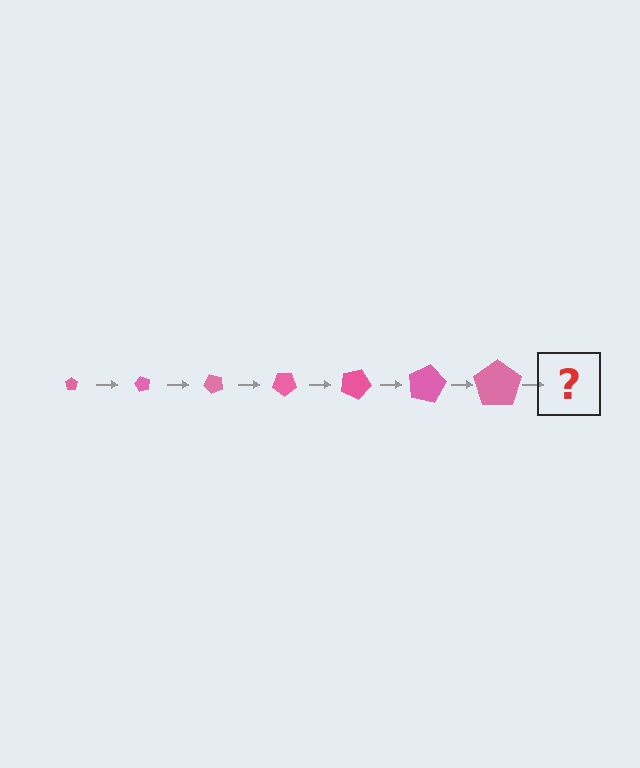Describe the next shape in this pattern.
It should be a pentagon, larger than the previous one and rotated 420 degrees from the start.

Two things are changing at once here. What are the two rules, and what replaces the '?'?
The two rules are that the pentagon grows larger each step and it rotates 60 degrees each step. The '?' should be a pentagon, larger than the previous one and rotated 420 degrees from the start.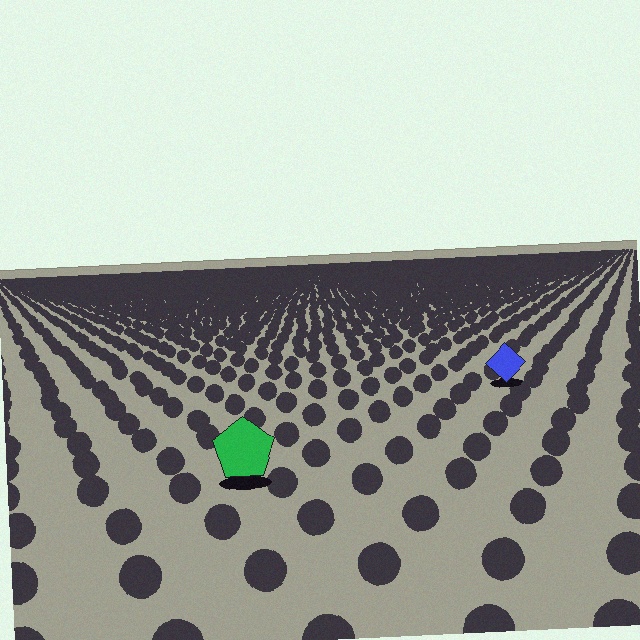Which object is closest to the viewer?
The green pentagon is closest. The texture marks near it are larger and more spread out.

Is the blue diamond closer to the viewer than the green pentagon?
No. The green pentagon is closer — you can tell from the texture gradient: the ground texture is coarser near it.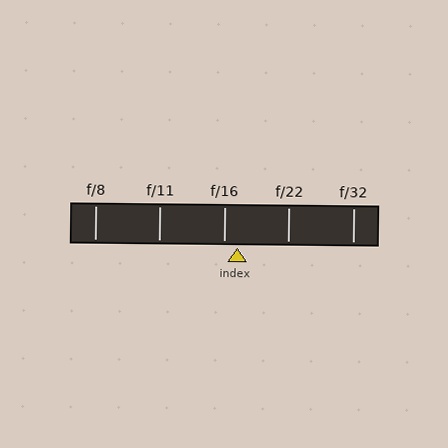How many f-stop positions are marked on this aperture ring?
There are 5 f-stop positions marked.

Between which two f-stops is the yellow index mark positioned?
The index mark is between f/16 and f/22.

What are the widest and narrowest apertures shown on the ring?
The widest aperture shown is f/8 and the narrowest is f/32.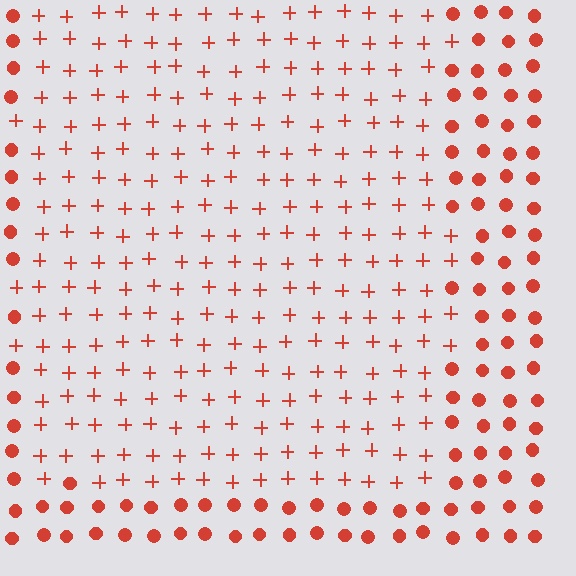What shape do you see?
I see a rectangle.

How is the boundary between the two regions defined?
The boundary is defined by a change in element shape: plus signs inside vs. circles outside. All elements share the same color and spacing.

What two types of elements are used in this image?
The image uses plus signs inside the rectangle region and circles outside it.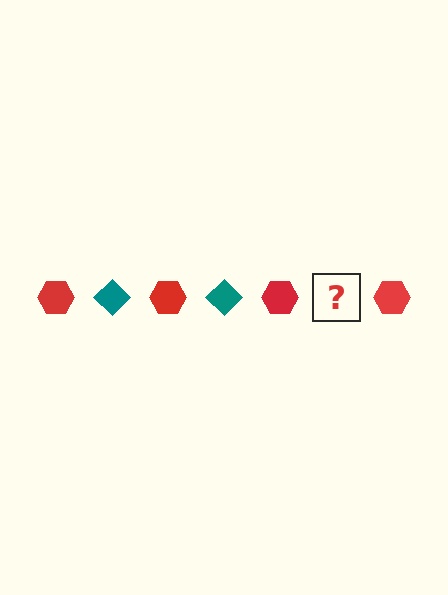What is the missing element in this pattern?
The missing element is a teal diamond.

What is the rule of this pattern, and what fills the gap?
The rule is that the pattern alternates between red hexagon and teal diamond. The gap should be filled with a teal diamond.